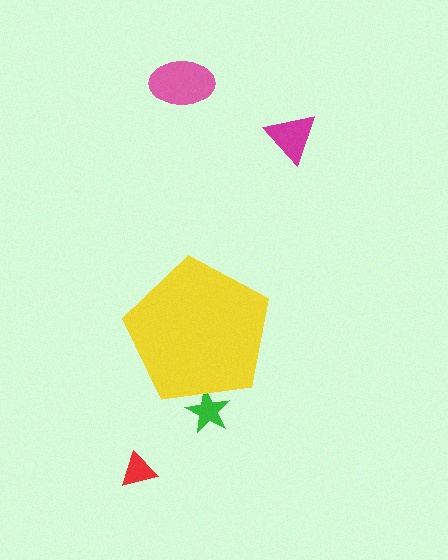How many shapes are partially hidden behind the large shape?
1 shape is partially hidden.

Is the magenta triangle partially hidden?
No, the magenta triangle is fully visible.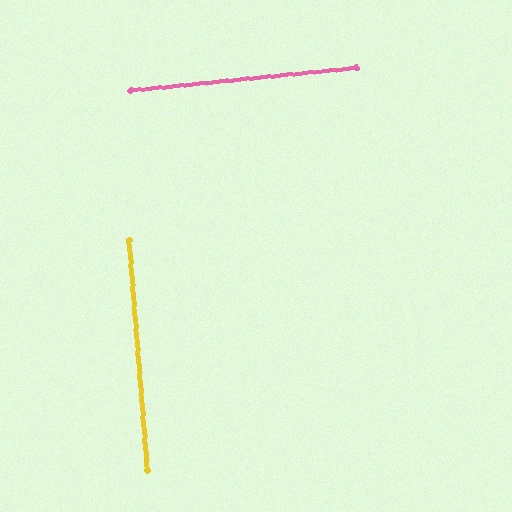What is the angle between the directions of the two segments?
Approximately 89 degrees.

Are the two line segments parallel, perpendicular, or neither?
Perpendicular — they meet at approximately 89°.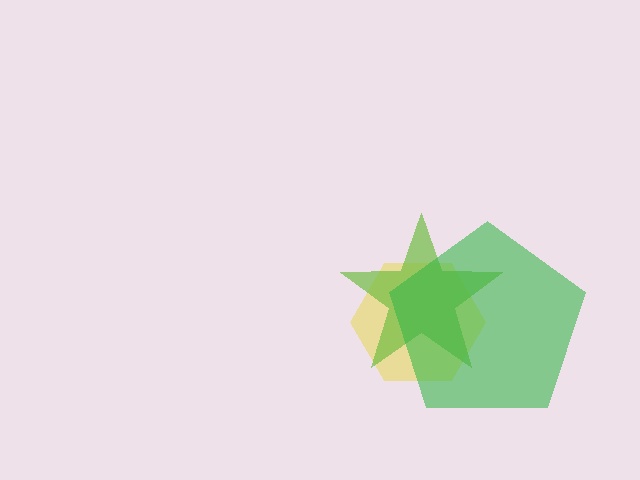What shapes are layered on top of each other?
The layered shapes are: a yellow hexagon, a lime star, a green pentagon.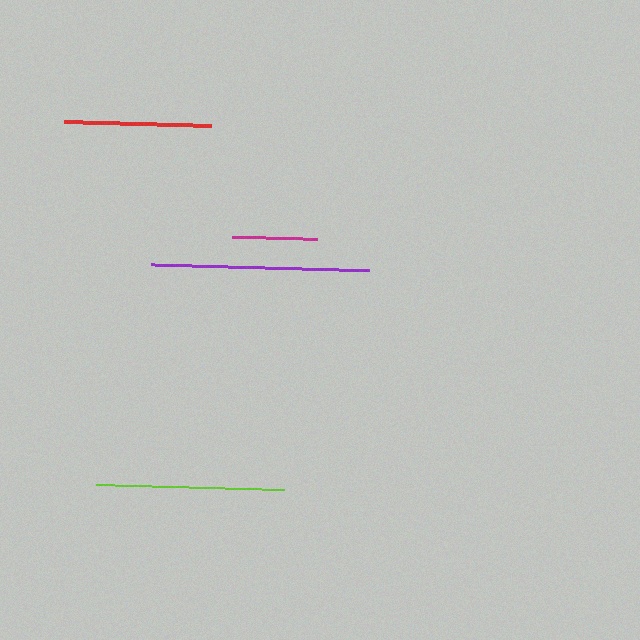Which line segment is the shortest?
The magenta line is the shortest at approximately 84 pixels.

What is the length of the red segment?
The red segment is approximately 147 pixels long.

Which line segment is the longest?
The purple line is the longest at approximately 218 pixels.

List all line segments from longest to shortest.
From longest to shortest: purple, lime, red, magenta.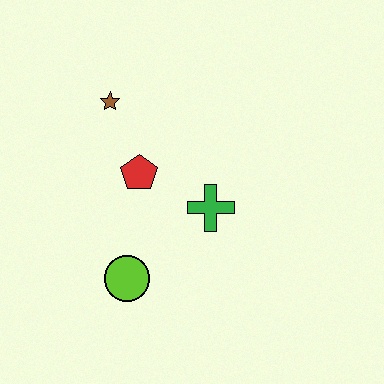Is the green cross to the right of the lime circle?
Yes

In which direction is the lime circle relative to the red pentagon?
The lime circle is below the red pentagon.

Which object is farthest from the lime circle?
The brown star is farthest from the lime circle.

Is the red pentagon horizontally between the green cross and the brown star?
Yes